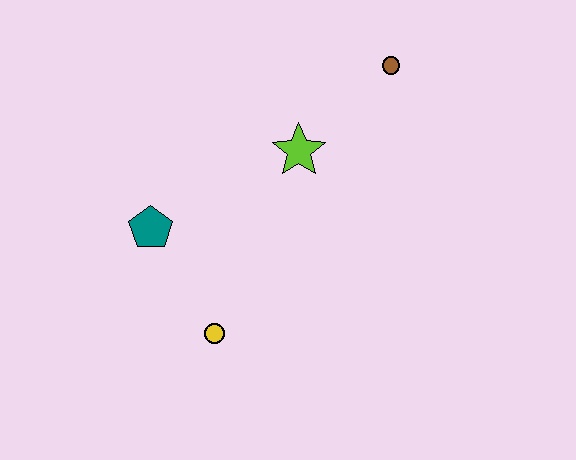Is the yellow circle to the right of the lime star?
No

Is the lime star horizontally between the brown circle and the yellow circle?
Yes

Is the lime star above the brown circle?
No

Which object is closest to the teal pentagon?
The yellow circle is closest to the teal pentagon.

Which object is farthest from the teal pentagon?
The brown circle is farthest from the teal pentagon.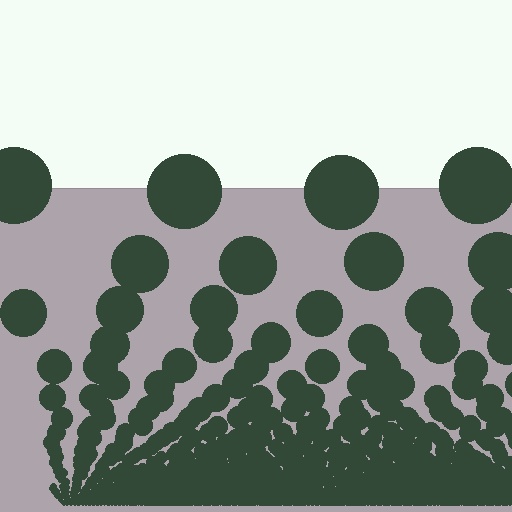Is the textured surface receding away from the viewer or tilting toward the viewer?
The surface appears to tilt toward the viewer. Texture elements get larger and sparser toward the top.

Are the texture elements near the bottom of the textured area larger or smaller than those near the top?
Smaller. The gradient is inverted — elements near the bottom are smaller and denser.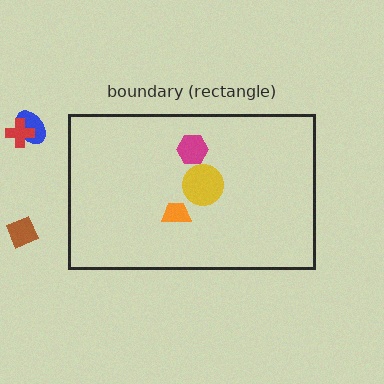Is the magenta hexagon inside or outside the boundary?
Inside.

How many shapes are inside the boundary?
3 inside, 3 outside.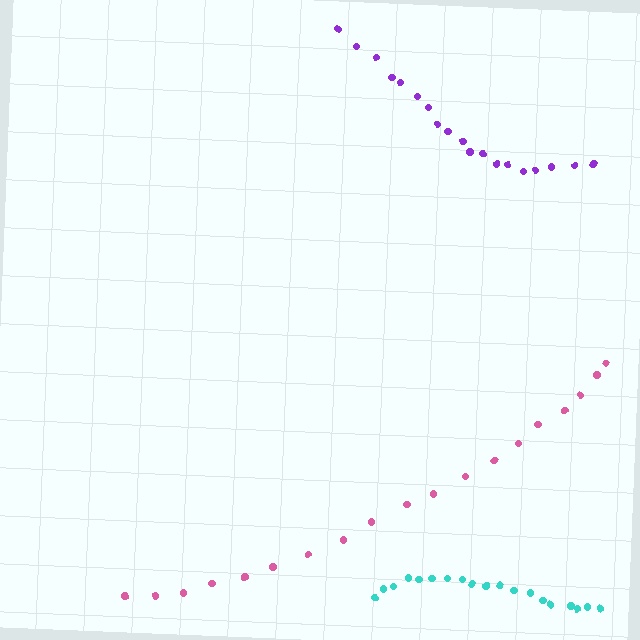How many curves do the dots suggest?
There are 3 distinct paths.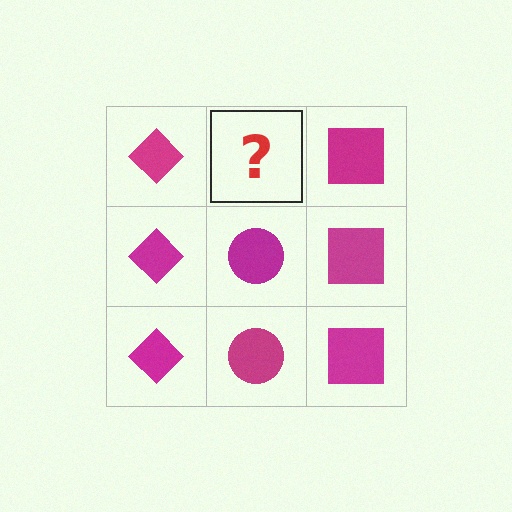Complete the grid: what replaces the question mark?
The question mark should be replaced with a magenta circle.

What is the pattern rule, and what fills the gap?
The rule is that each column has a consistent shape. The gap should be filled with a magenta circle.